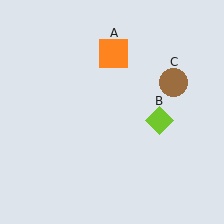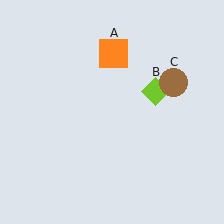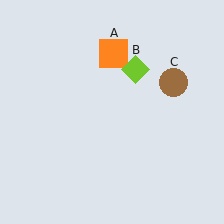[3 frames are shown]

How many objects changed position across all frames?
1 object changed position: lime diamond (object B).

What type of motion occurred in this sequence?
The lime diamond (object B) rotated counterclockwise around the center of the scene.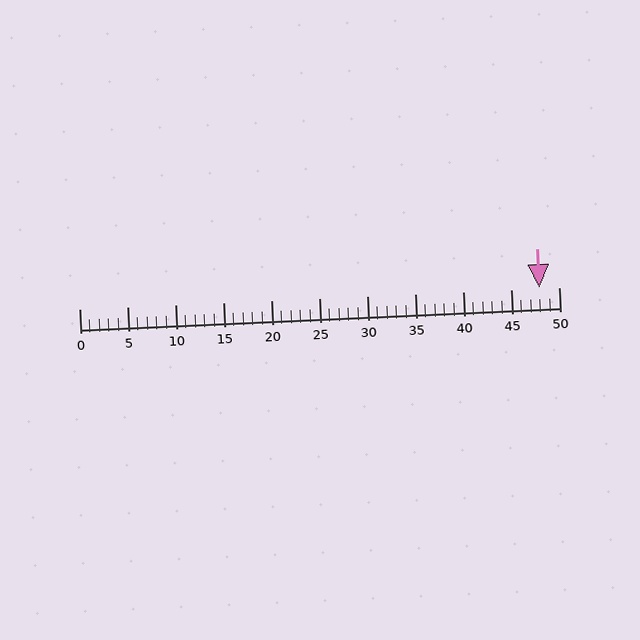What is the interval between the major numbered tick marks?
The major tick marks are spaced 5 units apart.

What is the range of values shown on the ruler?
The ruler shows values from 0 to 50.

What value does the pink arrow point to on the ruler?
The pink arrow points to approximately 48.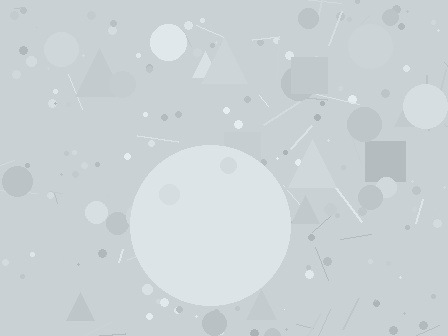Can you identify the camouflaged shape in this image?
The camouflaged shape is a circle.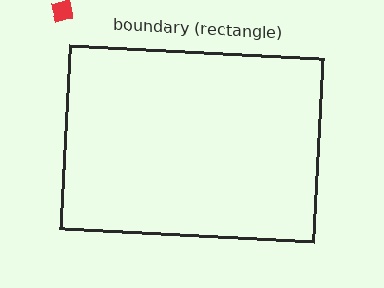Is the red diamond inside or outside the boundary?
Outside.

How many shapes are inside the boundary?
0 inside, 1 outside.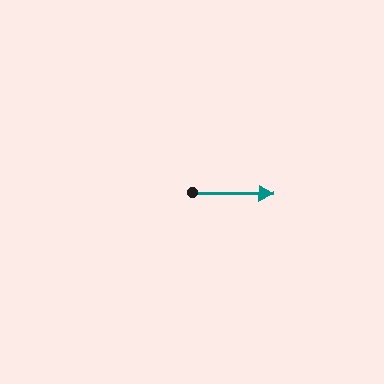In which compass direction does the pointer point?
East.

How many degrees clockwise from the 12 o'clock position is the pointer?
Approximately 91 degrees.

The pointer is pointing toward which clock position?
Roughly 3 o'clock.